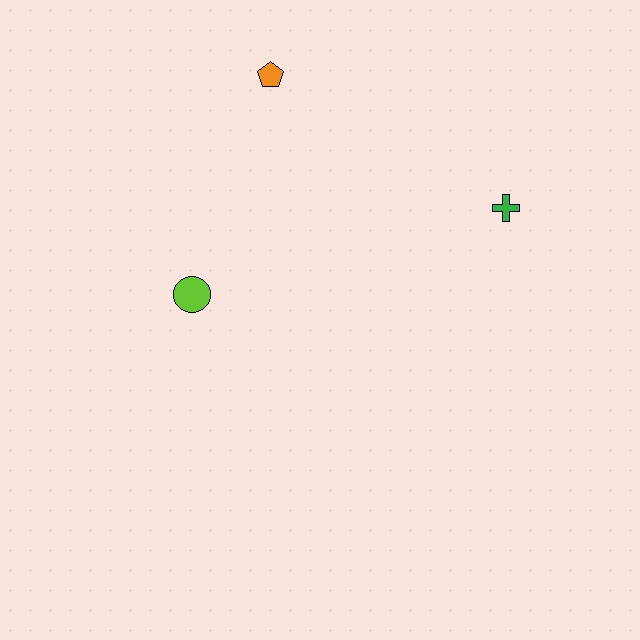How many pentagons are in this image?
There is 1 pentagon.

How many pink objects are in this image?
There are no pink objects.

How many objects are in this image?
There are 3 objects.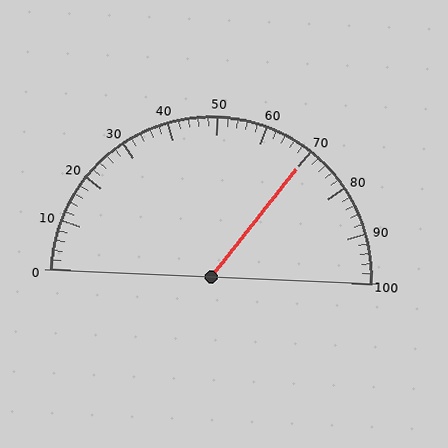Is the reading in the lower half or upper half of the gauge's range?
The reading is in the upper half of the range (0 to 100).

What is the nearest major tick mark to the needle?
The nearest major tick mark is 70.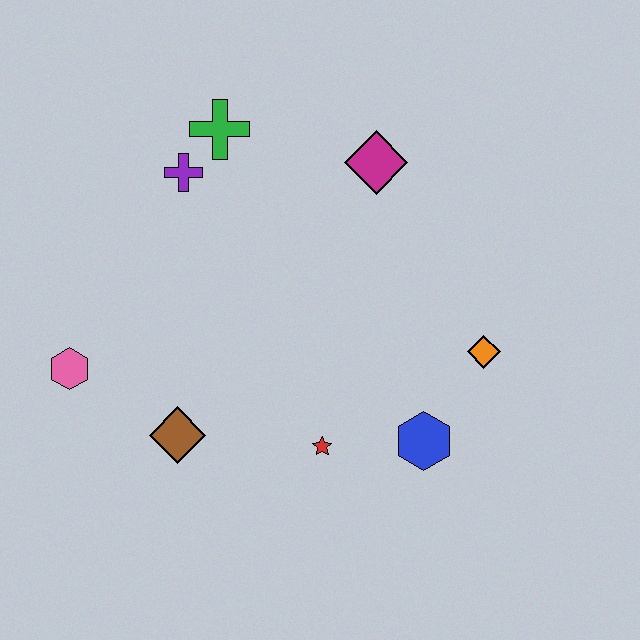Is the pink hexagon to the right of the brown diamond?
No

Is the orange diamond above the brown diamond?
Yes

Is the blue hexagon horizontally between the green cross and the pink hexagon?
No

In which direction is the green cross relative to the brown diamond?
The green cross is above the brown diamond.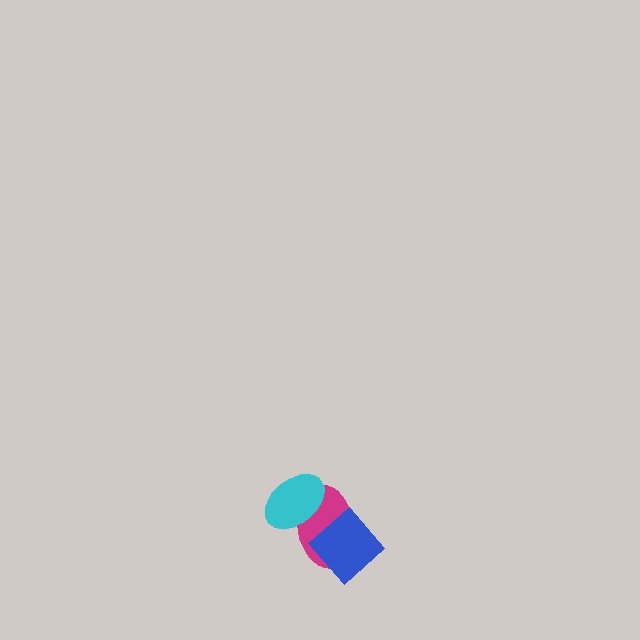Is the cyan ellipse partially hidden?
No, no other shape covers it.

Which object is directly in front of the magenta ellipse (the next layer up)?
The cyan ellipse is directly in front of the magenta ellipse.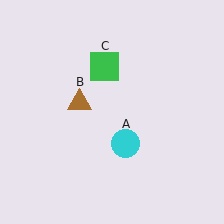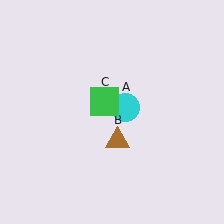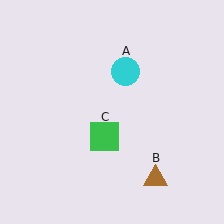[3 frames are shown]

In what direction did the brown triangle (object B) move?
The brown triangle (object B) moved down and to the right.